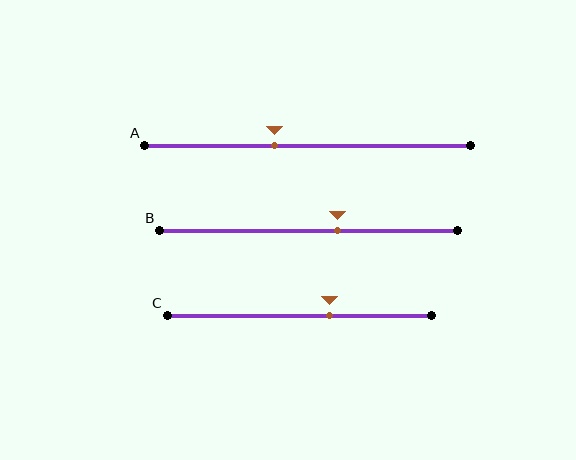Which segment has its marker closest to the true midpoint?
Segment B has its marker closest to the true midpoint.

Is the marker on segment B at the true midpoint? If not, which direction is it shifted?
No, the marker on segment B is shifted to the right by about 10% of the segment length.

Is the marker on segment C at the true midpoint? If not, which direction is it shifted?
No, the marker on segment C is shifted to the right by about 12% of the segment length.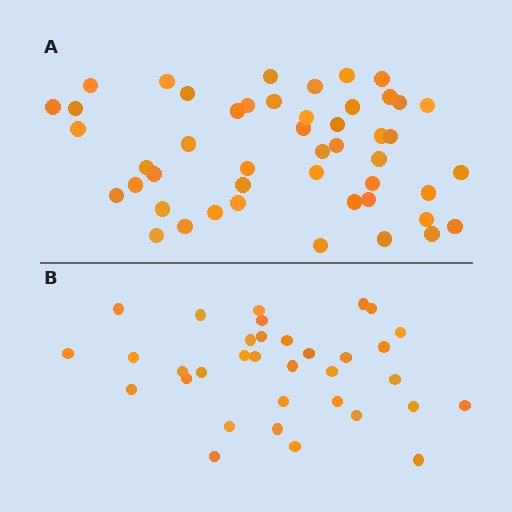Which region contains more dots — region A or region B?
Region A (the top region) has more dots.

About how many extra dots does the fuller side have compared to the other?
Region A has approximately 15 more dots than region B.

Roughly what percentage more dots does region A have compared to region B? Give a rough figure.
About 40% more.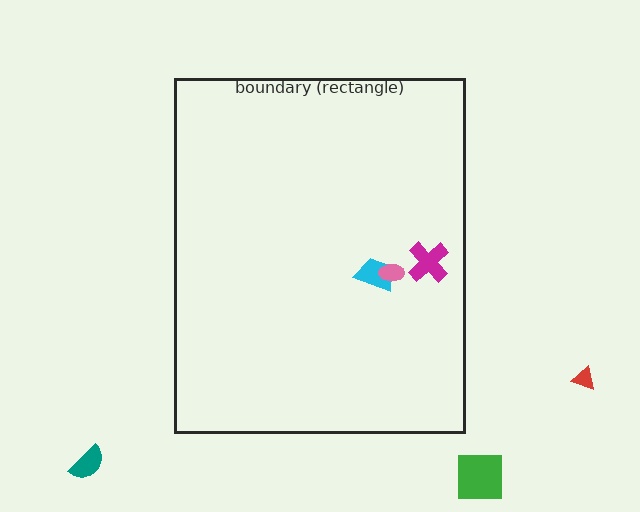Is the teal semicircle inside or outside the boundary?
Outside.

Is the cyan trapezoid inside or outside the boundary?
Inside.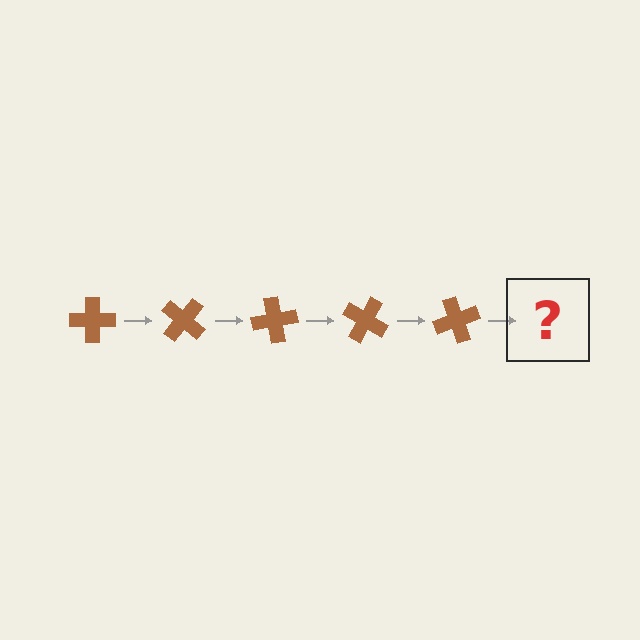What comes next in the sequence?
The next element should be a brown cross rotated 200 degrees.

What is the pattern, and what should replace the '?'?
The pattern is that the cross rotates 40 degrees each step. The '?' should be a brown cross rotated 200 degrees.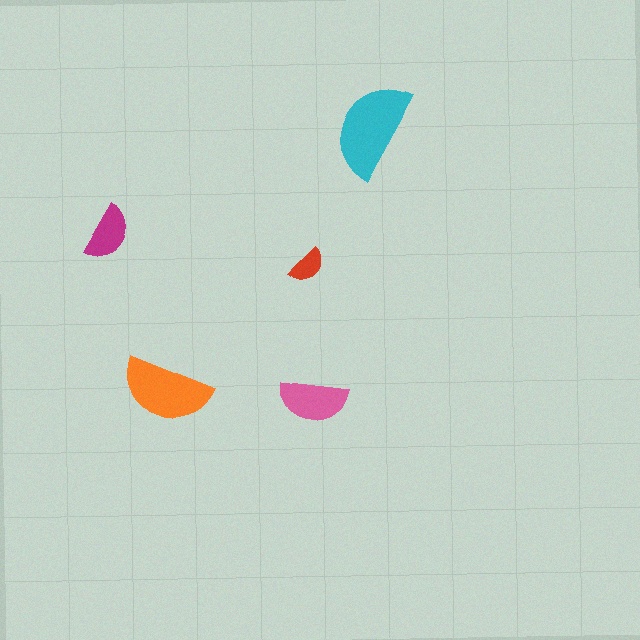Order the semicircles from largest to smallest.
the cyan one, the orange one, the pink one, the magenta one, the red one.